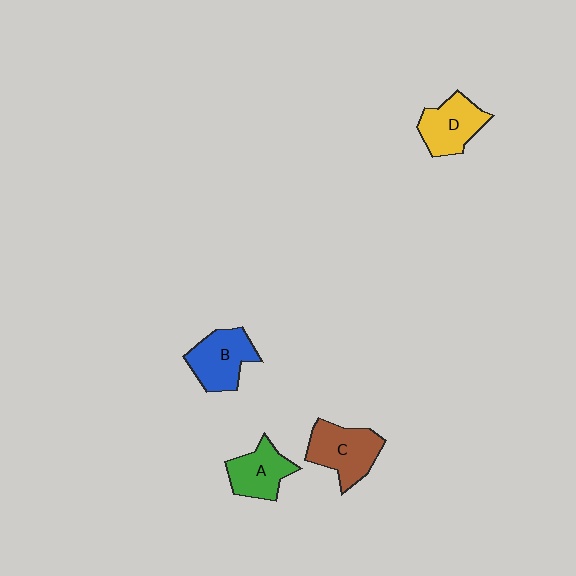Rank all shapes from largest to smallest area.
From largest to smallest: C (brown), B (blue), D (yellow), A (green).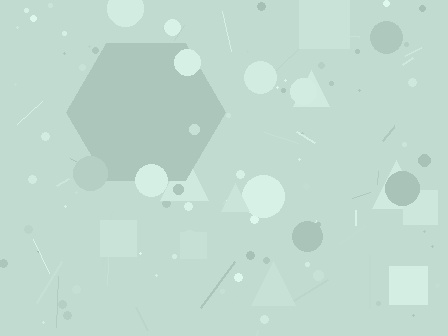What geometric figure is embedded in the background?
A hexagon is embedded in the background.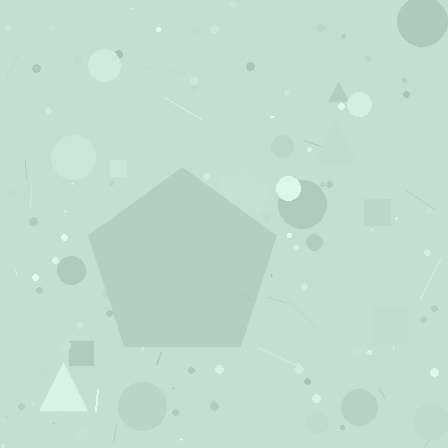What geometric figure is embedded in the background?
A pentagon is embedded in the background.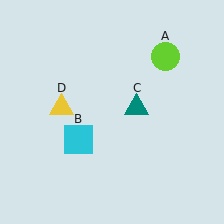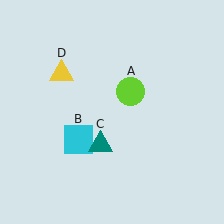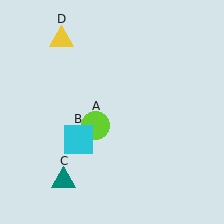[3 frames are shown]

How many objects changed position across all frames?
3 objects changed position: lime circle (object A), teal triangle (object C), yellow triangle (object D).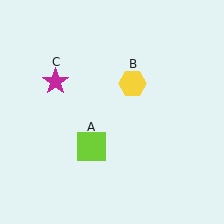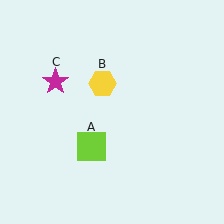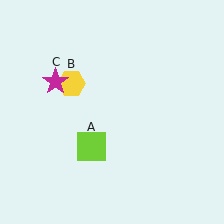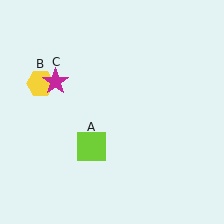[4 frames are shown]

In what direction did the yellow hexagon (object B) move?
The yellow hexagon (object B) moved left.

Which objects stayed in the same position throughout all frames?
Lime square (object A) and magenta star (object C) remained stationary.